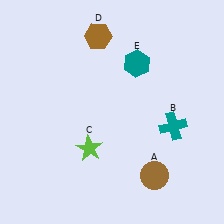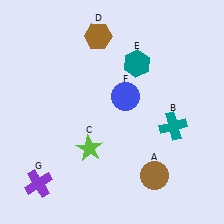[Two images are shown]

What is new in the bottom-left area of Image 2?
A purple cross (G) was added in the bottom-left area of Image 2.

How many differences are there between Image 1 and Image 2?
There are 2 differences between the two images.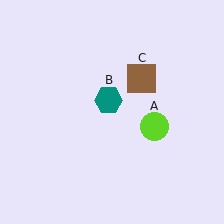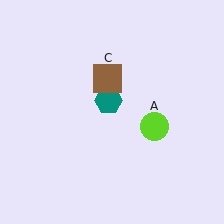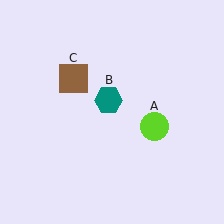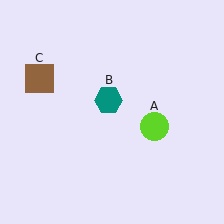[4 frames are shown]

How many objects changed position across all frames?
1 object changed position: brown square (object C).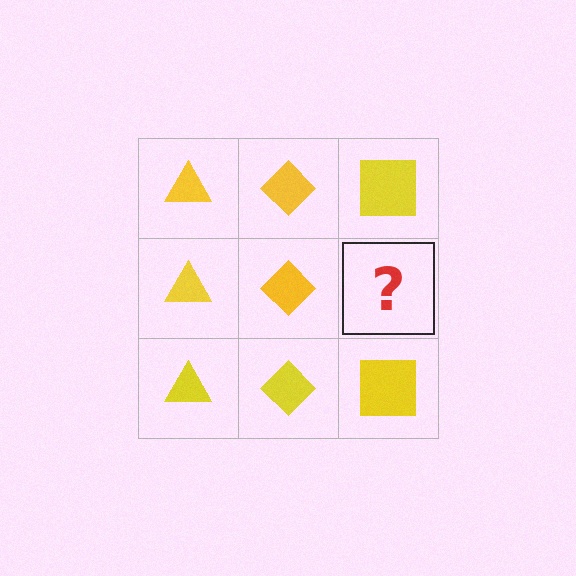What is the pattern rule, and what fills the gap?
The rule is that each column has a consistent shape. The gap should be filled with a yellow square.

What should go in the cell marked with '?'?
The missing cell should contain a yellow square.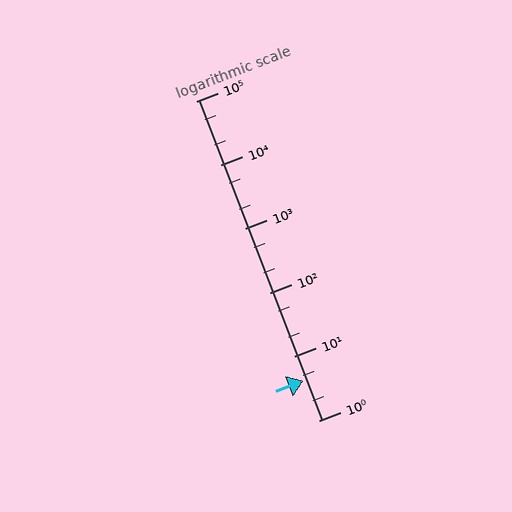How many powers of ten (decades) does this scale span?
The scale spans 5 decades, from 1 to 100000.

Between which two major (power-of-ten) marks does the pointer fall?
The pointer is between 1 and 10.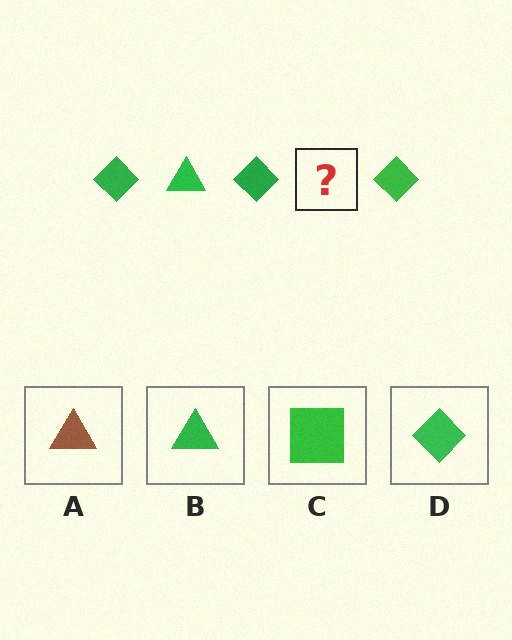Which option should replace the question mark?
Option B.